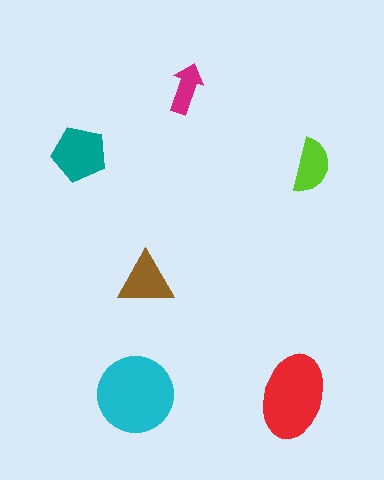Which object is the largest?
The cyan circle.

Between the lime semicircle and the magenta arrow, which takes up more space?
The lime semicircle.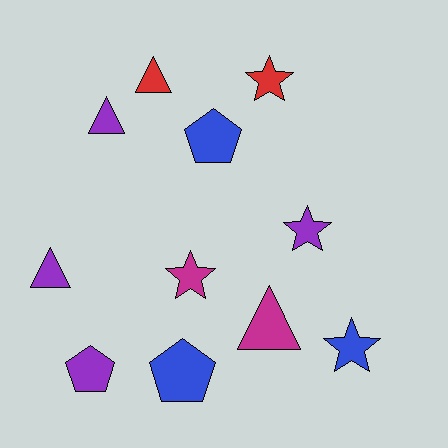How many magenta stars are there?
There is 1 magenta star.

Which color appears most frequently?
Purple, with 4 objects.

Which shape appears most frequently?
Star, with 4 objects.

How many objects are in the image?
There are 11 objects.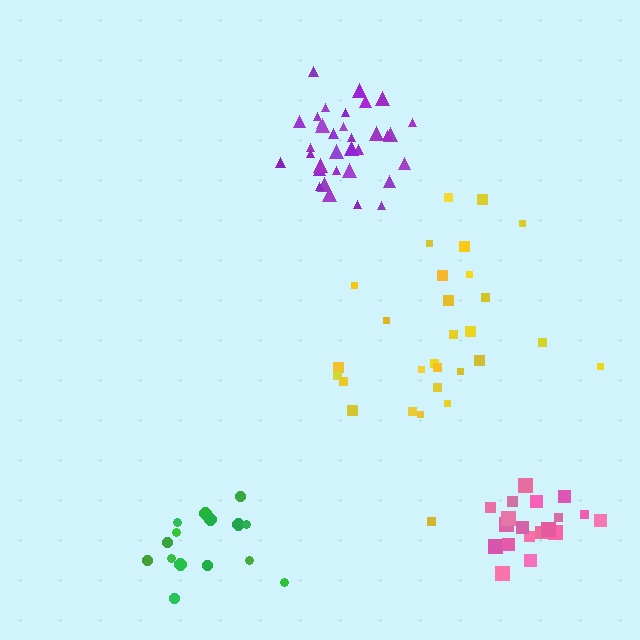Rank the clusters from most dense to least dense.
purple, pink, green, yellow.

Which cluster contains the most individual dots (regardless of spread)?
Purple (34).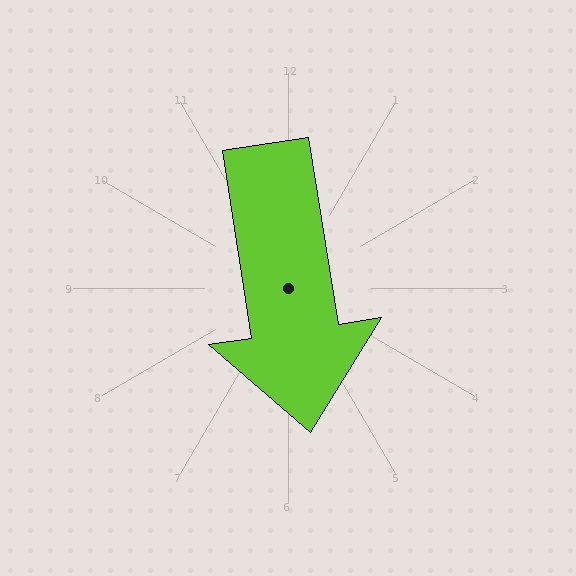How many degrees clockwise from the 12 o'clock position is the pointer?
Approximately 171 degrees.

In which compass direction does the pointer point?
South.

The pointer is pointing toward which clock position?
Roughly 6 o'clock.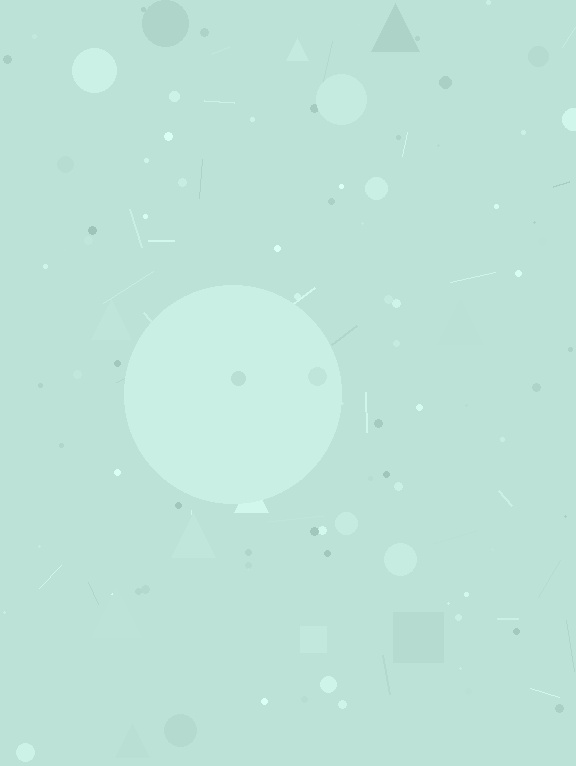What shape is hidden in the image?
A circle is hidden in the image.